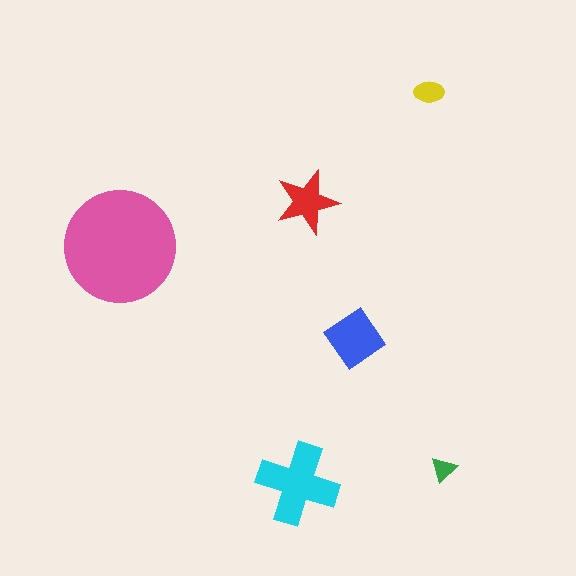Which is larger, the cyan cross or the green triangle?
The cyan cross.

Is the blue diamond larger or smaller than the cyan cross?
Smaller.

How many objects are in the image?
There are 6 objects in the image.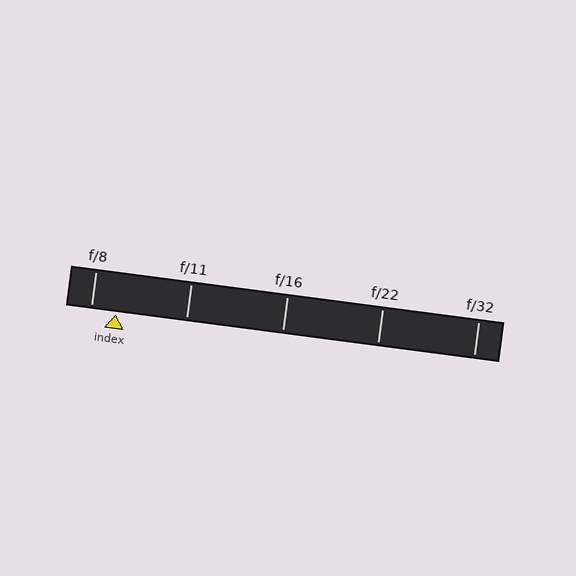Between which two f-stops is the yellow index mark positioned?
The index mark is between f/8 and f/11.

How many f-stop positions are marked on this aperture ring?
There are 5 f-stop positions marked.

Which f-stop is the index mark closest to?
The index mark is closest to f/8.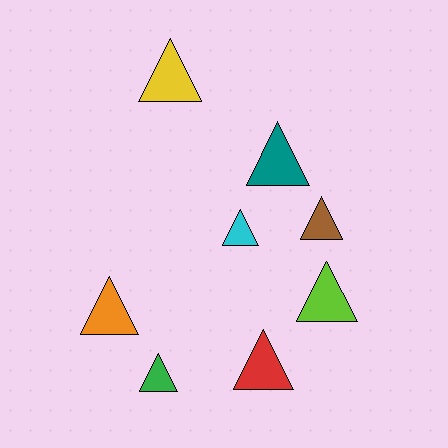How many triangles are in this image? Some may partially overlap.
There are 8 triangles.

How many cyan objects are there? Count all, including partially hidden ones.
There is 1 cyan object.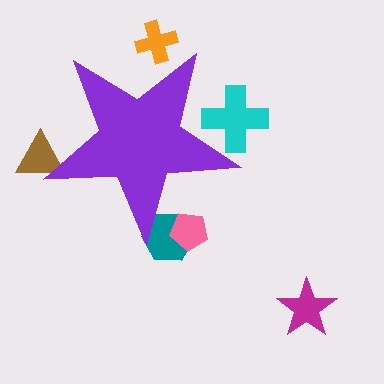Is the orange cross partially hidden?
Yes, the orange cross is partially hidden behind the purple star.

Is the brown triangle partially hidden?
Yes, the brown triangle is partially hidden behind the purple star.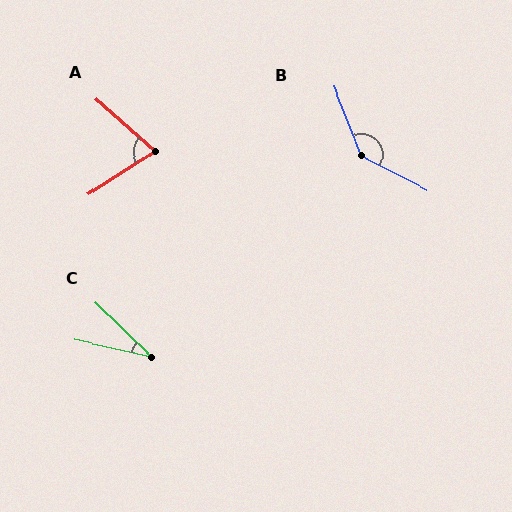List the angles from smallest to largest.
C (32°), A (74°), B (138°).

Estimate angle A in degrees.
Approximately 74 degrees.